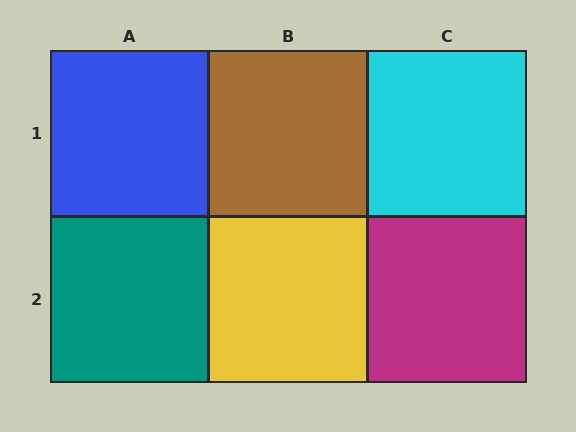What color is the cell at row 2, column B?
Yellow.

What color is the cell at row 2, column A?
Teal.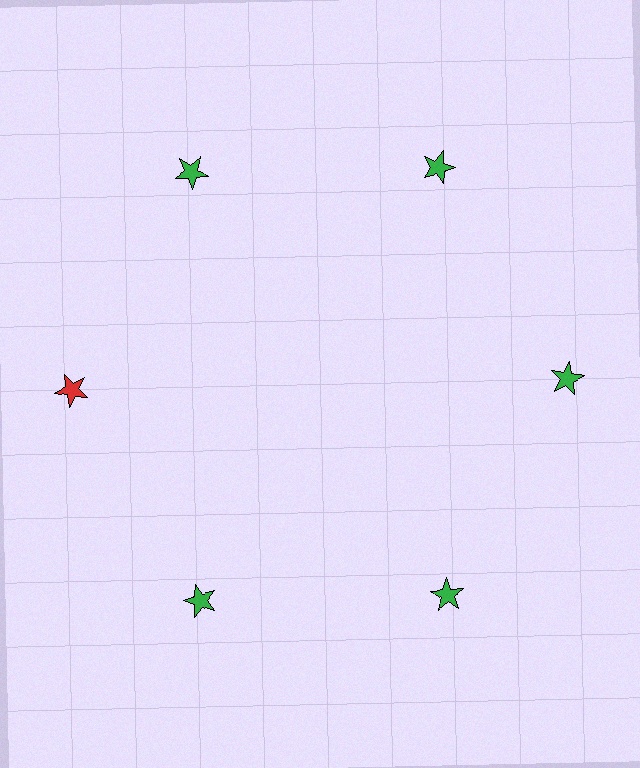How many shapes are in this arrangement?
There are 6 shapes arranged in a ring pattern.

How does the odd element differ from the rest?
It has a different color: red instead of green.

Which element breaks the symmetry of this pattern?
The red star at roughly the 9 o'clock position breaks the symmetry. All other shapes are green stars.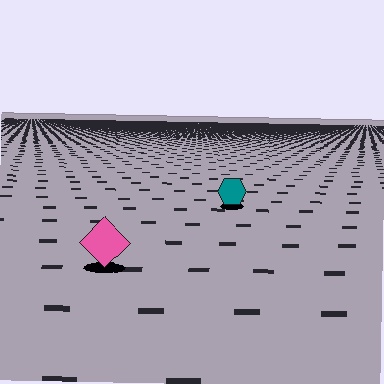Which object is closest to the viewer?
The pink diamond is closest. The texture marks near it are larger and more spread out.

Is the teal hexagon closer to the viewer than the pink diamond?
No. The pink diamond is closer — you can tell from the texture gradient: the ground texture is coarser near it.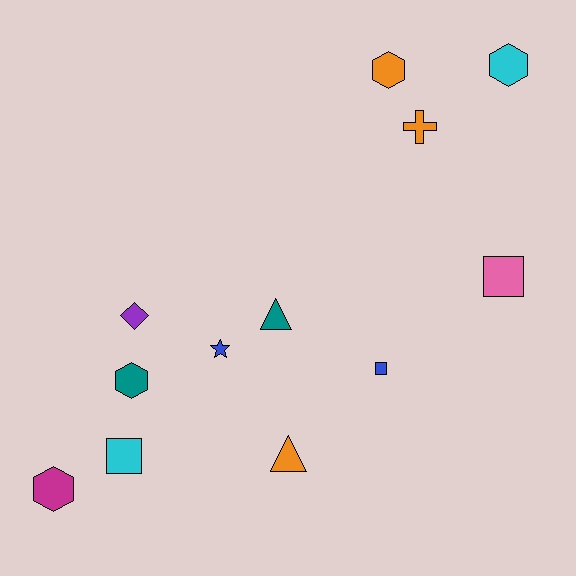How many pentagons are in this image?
There are no pentagons.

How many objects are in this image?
There are 12 objects.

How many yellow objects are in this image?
There are no yellow objects.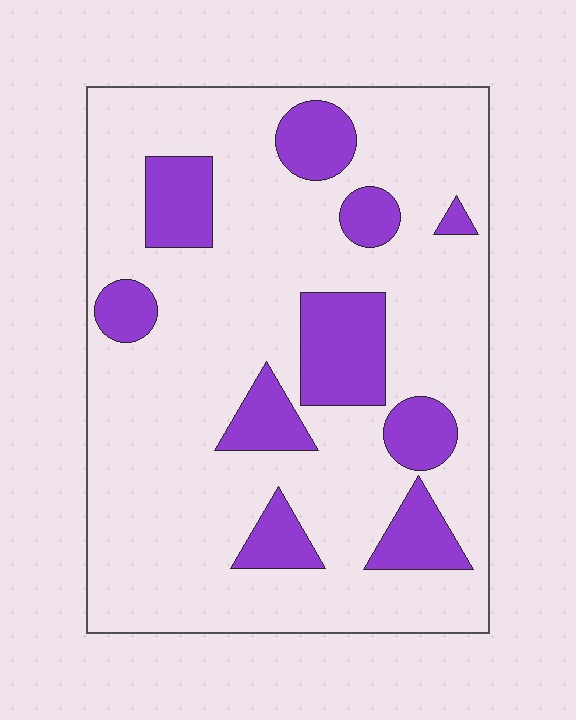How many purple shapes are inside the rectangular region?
10.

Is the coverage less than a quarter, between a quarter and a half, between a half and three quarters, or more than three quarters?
Less than a quarter.